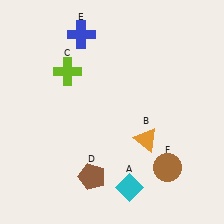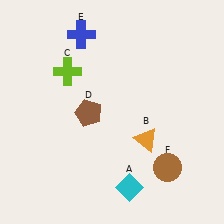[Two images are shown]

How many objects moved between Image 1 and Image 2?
1 object moved between the two images.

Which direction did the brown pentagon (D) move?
The brown pentagon (D) moved up.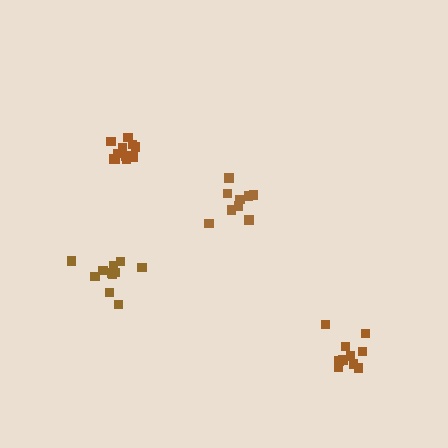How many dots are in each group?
Group 1: 11 dots, Group 2: 10 dots, Group 3: 9 dots, Group 4: 12 dots (42 total).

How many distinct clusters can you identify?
There are 4 distinct clusters.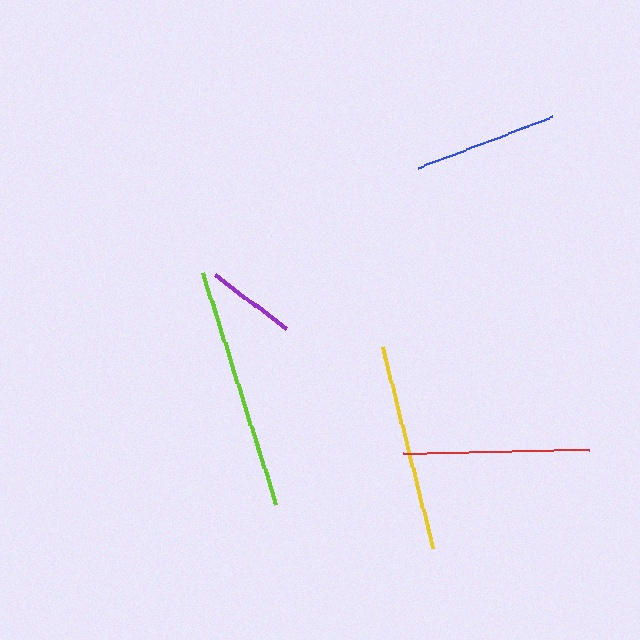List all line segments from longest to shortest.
From longest to shortest: lime, yellow, red, blue, purple.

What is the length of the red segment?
The red segment is approximately 187 pixels long.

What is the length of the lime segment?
The lime segment is approximately 244 pixels long.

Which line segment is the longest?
The lime line is the longest at approximately 244 pixels.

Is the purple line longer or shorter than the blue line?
The blue line is longer than the purple line.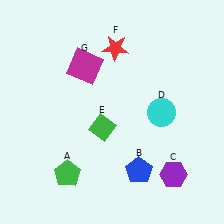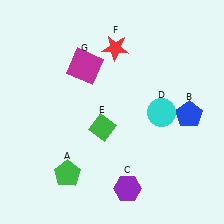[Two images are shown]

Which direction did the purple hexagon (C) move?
The purple hexagon (C) moved left.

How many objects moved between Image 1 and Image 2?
2 objects moved between the two images.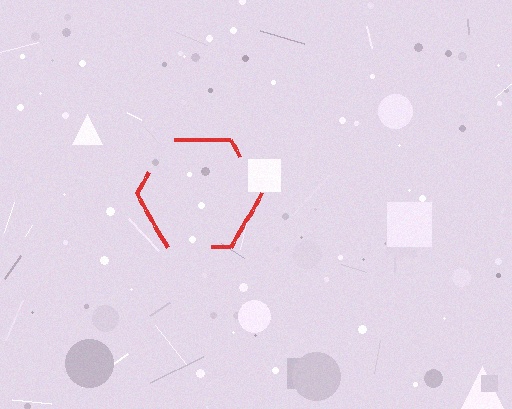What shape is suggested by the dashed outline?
The dashed outline suggests a hexagon.